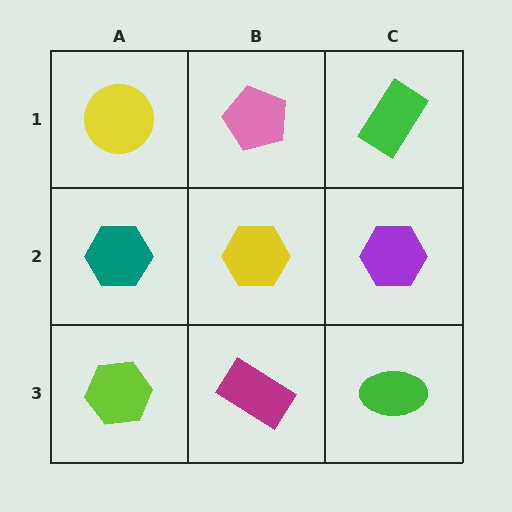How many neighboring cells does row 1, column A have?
2.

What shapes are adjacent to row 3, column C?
A purple hexagon (row 2, column C), a magenta rectangle (row 3, column B).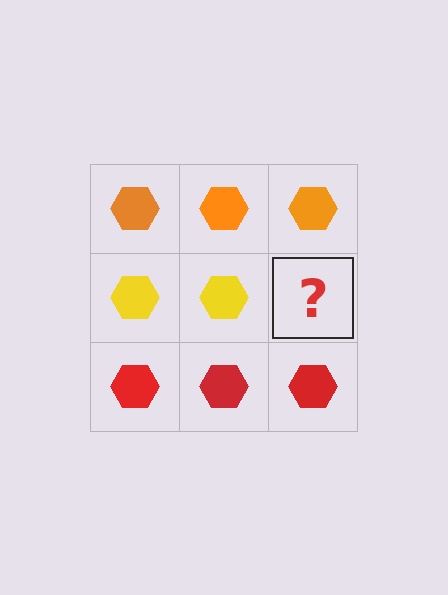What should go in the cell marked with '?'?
The missing cell should contain a yellow hexagon.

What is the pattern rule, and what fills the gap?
The rule is that each row has a consistent color. The gap should be filled with a yellow hexagon.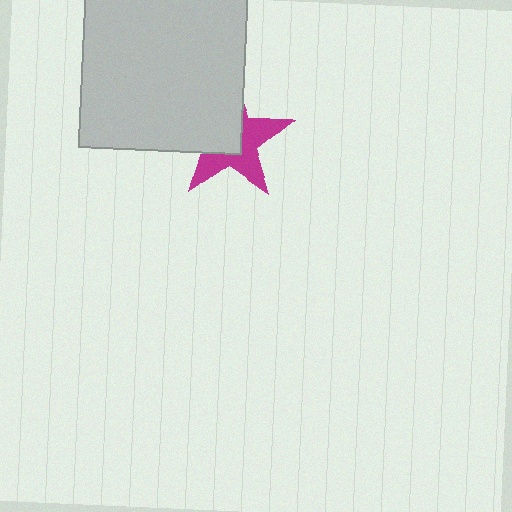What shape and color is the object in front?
The object in front is a light gray square.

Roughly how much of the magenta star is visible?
About half of it is visible (roughly 50%).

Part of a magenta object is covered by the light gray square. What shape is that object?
It is a star.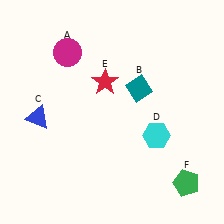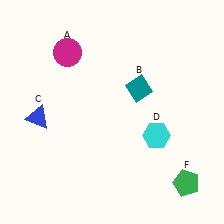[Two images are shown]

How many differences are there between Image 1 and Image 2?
There is 1 difference between the two images.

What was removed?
The red star (E) was removed in Image 2.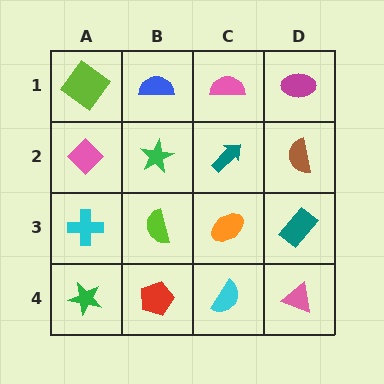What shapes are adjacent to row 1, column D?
A brown semicircle (row 2, column D), a pink semicircle (row 1, column C).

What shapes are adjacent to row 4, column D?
A teal rectangle (row 3, column D), a cyan semicircle (row 4, column C).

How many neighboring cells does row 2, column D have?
3.